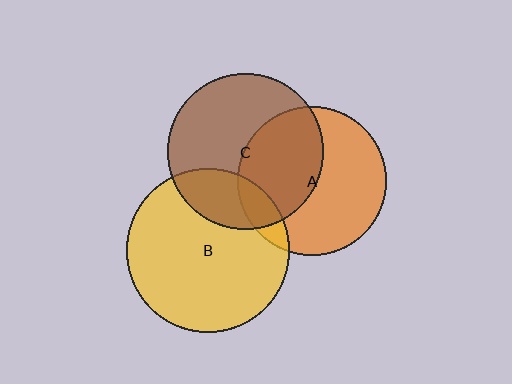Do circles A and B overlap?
Yes.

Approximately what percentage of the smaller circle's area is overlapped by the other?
Approximately 10%.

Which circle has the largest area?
Circle B (yellow).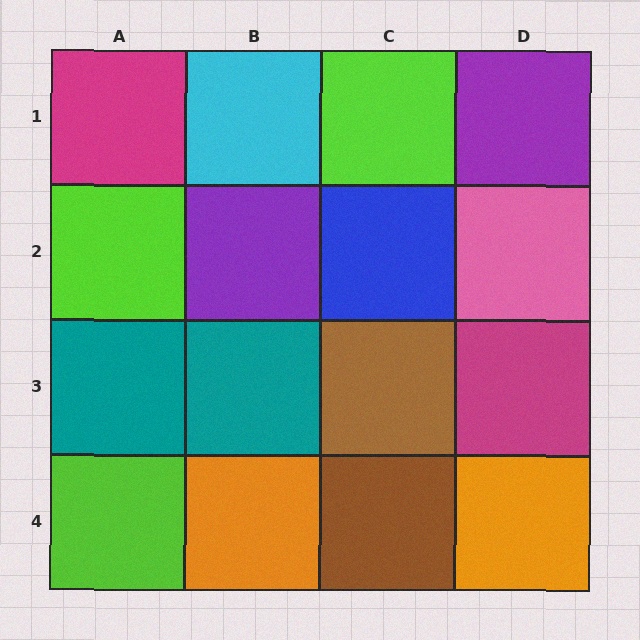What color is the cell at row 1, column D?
Purple.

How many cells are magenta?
2 cells are magenta.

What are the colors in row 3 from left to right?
Teal, teal, brown, magenta.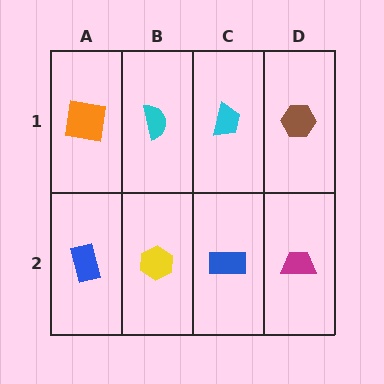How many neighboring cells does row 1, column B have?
3.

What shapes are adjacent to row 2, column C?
A cyan trapezoid (row 1, column C), a yellow hexagon (row 2, column B), a magenta trapezoid (row 2, column D).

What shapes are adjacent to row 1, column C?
A blue rectangle (row 2, column C), a cyan semicircle (row 1, column B), a brown hexagon (row 1, column D).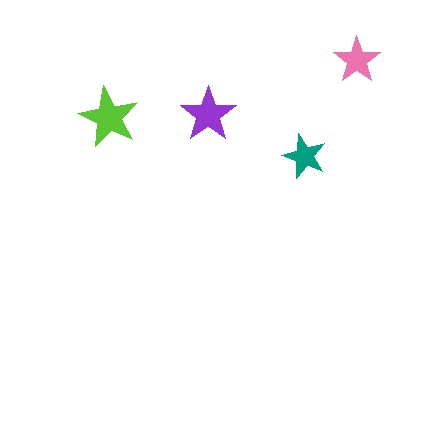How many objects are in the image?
There are 4 objects in the image.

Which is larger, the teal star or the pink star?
The pink one.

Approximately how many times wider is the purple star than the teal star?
About 1.5 times wider.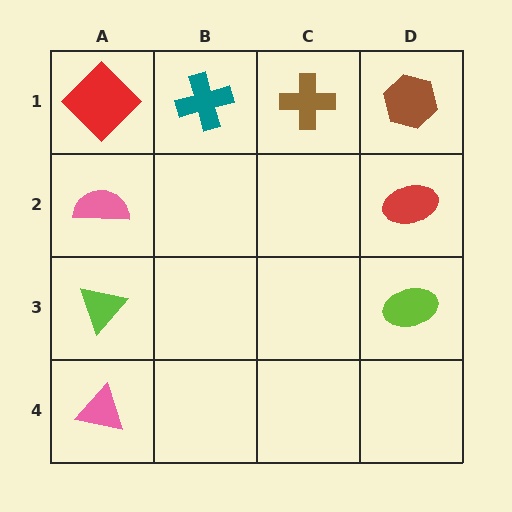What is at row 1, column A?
A red diamond.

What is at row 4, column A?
A pink triangle.